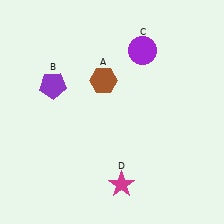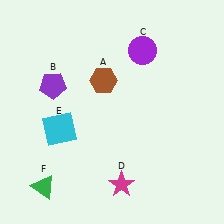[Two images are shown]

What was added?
A cyan square (E), a green triangle (F) were added in Image 2.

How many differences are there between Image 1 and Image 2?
There are 2 differences between the two images.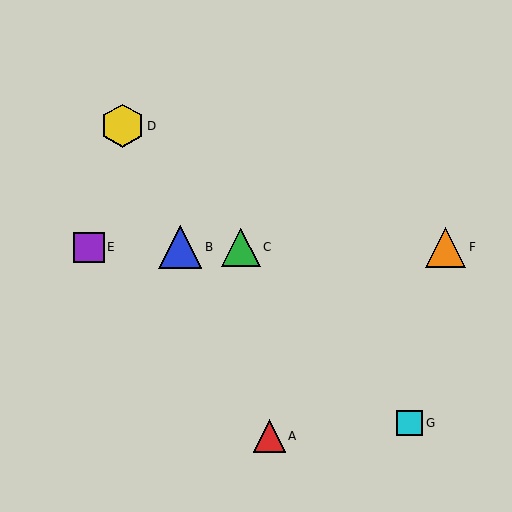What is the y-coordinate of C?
Object C is at y≈247.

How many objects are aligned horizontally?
4 objects (B, C, E, F) are aligned horizontally.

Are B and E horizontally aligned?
Yes, both are at y≈247.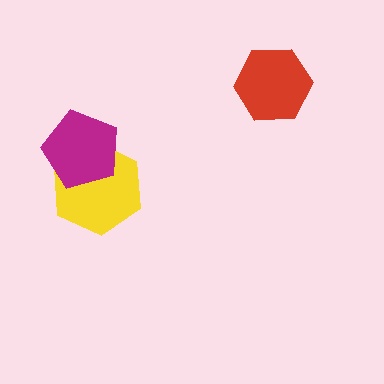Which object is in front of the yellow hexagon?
The magenta pentagon is in front of the yellow hexagon.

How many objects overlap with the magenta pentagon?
1 object overlaps with the magenta pentagon.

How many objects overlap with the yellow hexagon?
1 object overlaps with the yellow hexagon.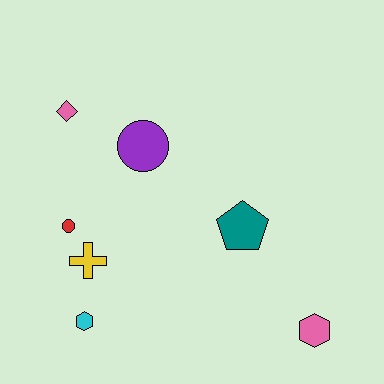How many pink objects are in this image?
There are 2 pink objects.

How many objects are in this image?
There are 7 objects.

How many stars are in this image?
There are no stars.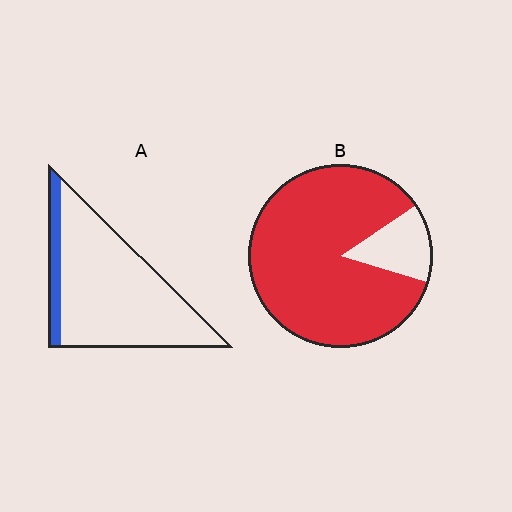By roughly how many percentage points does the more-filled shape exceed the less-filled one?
By roughly 70 percentage points (B over A).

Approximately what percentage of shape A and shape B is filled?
A is approximately 15% and B is approximately 85%.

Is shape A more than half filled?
No.